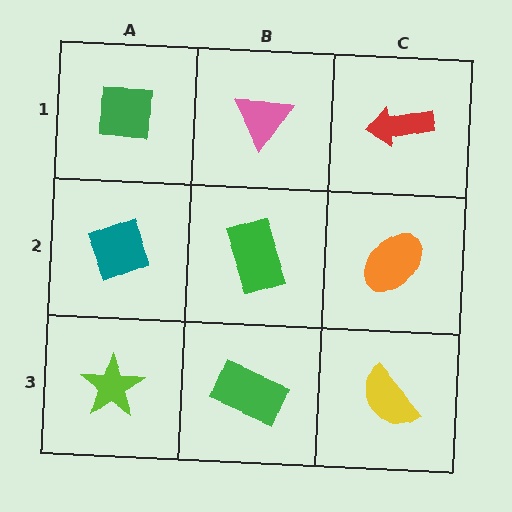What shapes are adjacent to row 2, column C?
A red arrow (row 1, column C), a yellow semicircle (row 3, column C), a green rectangle (row 2, column B).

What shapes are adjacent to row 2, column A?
A green square (row 1, column A), a lime star (row 3, column A), a green rectangle (row 2, column B).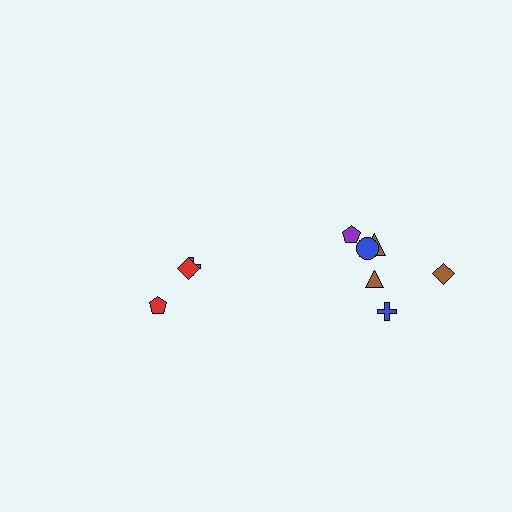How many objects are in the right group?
There are 6 objects.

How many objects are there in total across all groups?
There are 9 objects.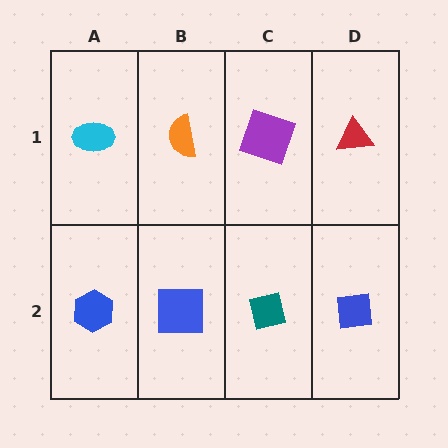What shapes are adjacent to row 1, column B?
A blue square (row 2, column B), a cyan ellipse (row 1, column A), a purple square (row 1, column C).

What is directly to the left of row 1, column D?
A purple square.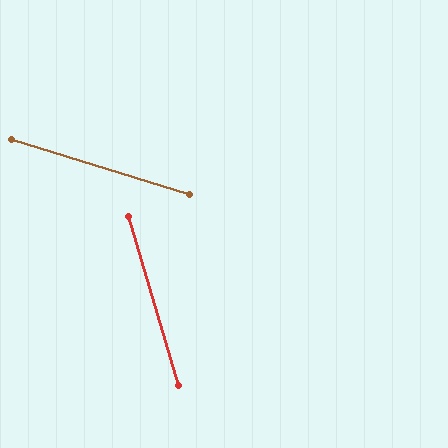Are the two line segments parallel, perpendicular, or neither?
Neither parallel nor perpendicular — they differ by about 56°.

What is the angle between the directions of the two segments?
Approximately 56 degrees.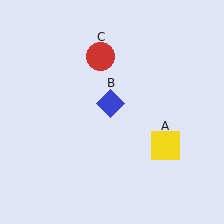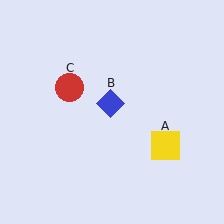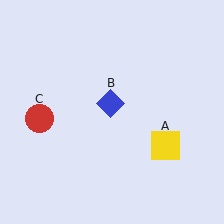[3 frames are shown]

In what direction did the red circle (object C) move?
The red circle (object C) moved down and to the left.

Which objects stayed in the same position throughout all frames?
Yellow square (object A) and blue diamond (object B) remained stationary.